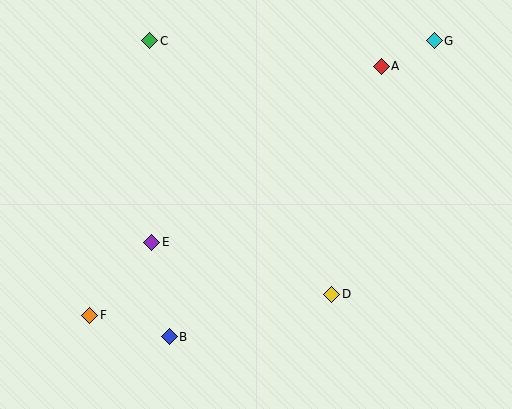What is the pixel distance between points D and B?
The distance between D and B is 168 pixels.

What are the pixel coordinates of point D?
Point D is at (332, 294).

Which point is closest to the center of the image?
Point E at (152, 242) is closest to the center.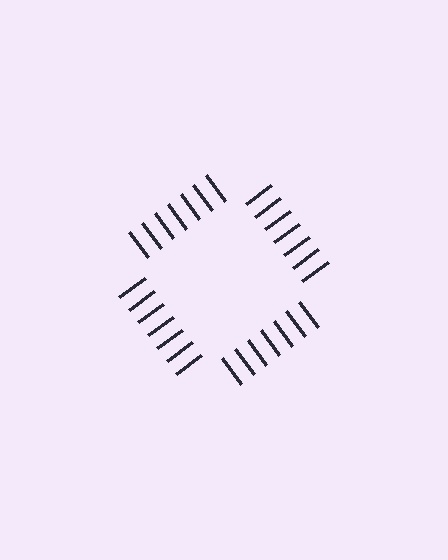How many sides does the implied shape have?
4 sides — the line-ends trace a square.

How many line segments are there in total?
28 — 7 along each of the 4 edges.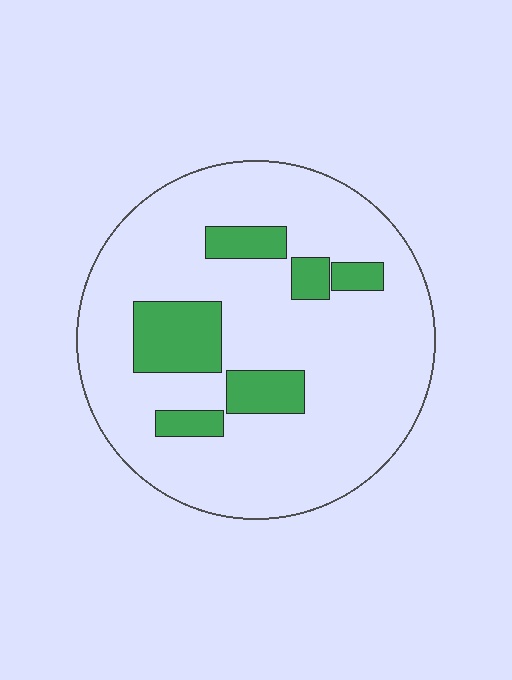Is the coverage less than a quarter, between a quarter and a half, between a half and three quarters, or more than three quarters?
Less than a quarter.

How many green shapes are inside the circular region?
6.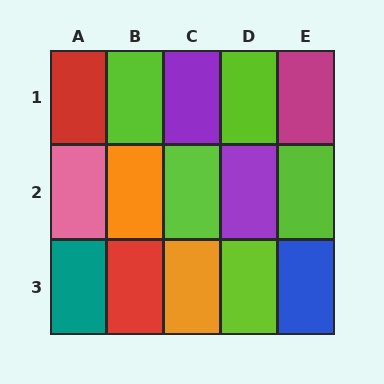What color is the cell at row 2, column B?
Orange.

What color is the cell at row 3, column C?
Orange.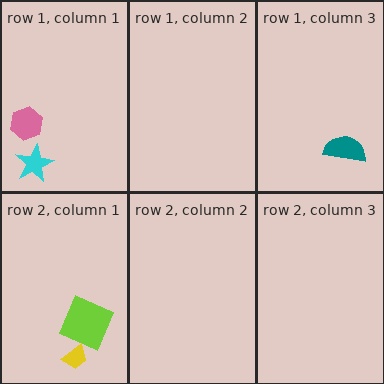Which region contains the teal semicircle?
The row 1, column 3 region.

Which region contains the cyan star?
The row 1, column 1 region.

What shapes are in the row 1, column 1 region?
The pink hexagon, the cyan star.